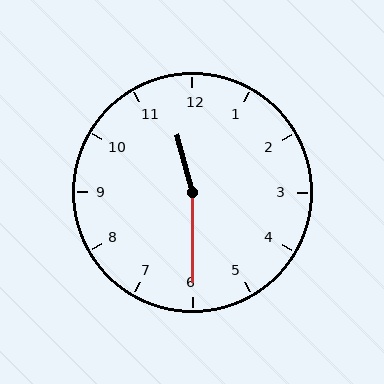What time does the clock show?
11:30.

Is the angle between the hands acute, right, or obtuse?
It is obtuse.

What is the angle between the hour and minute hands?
Approximately 165 degrees.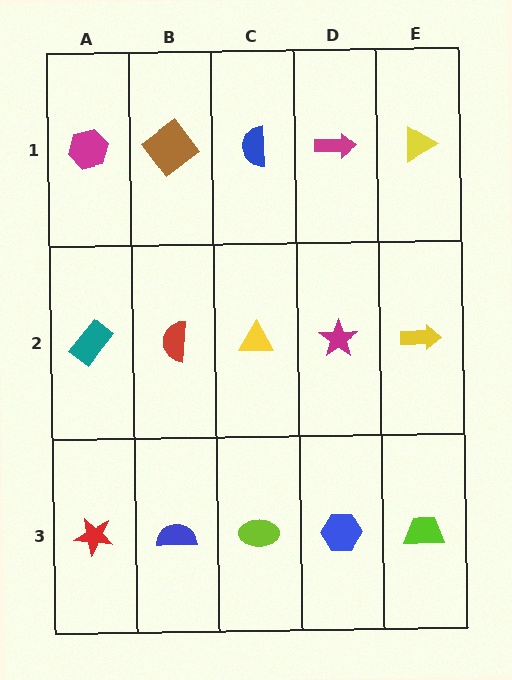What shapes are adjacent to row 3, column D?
A magenta star (row 2, column D), a lime ellipse (row 3, column C), a lime trapezoid (row 3, column E).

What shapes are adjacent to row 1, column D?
A magenta star (row 2, column D), a blue semicircle (row 1, column C), a yellow triangle (row 1, column E).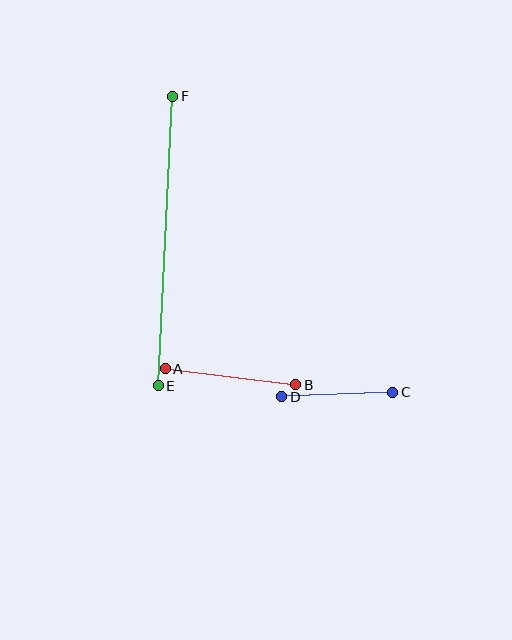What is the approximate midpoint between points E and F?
The midpoint is at approximately (166, 241) pixels.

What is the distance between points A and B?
The distance is approximately 132 pixels.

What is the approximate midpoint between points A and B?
The midpoint is at approximately (231, 377) pixels.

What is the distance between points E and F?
The distance is approximately 290 pixels.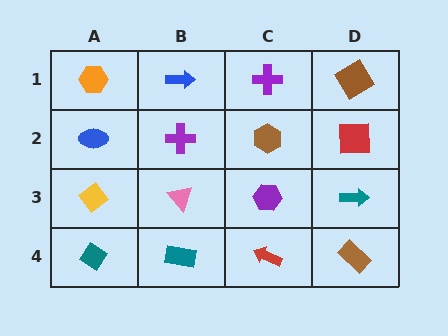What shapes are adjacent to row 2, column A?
An orange hexagon (row 1, column A), a yellow diamond (row 3, column A), a purple cross (row 2, column B).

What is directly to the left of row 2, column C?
A purple cross.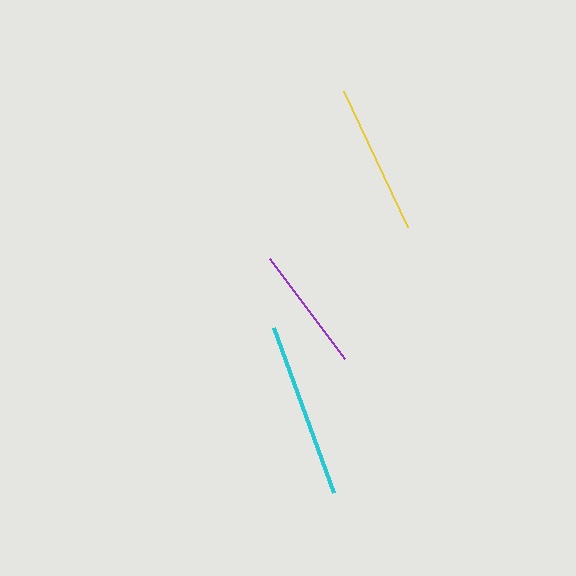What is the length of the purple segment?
The purple segment is approximately 125 pixels long.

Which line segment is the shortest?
The purple line is the shortest at approximately 125 pixels.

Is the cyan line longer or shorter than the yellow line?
The cyan line is longer than the yellow line.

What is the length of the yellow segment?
The yellow segment is approximately 151 pixels long.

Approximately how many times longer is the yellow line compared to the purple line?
The yellow line is approximately 1.2 times the length of the purple line.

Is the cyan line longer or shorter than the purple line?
The cyan line is longer than the purple line.